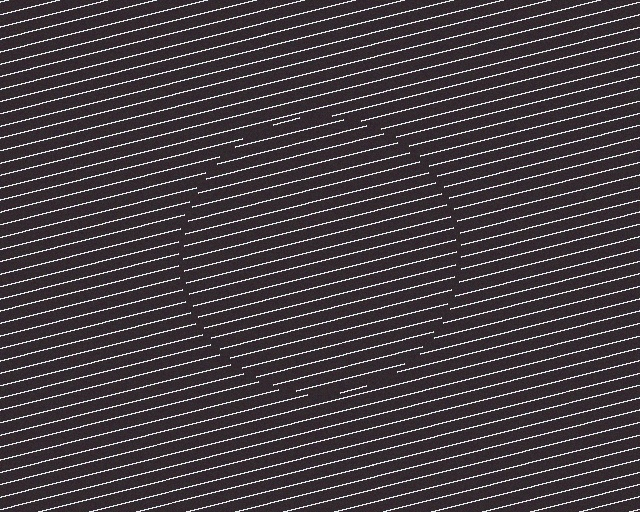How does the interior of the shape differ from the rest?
The interior of the shape contains the same grating, shifted by half a period — the contour is defined by the phase discontinuity where line-ends from the inner and outer gratings abut.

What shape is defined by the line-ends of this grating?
An illusory circle. The interior of the shape contains the same grating, shifted by half a period — the contour is defined by the phase discontinuity where line-ends from the inner and outer gratings abut.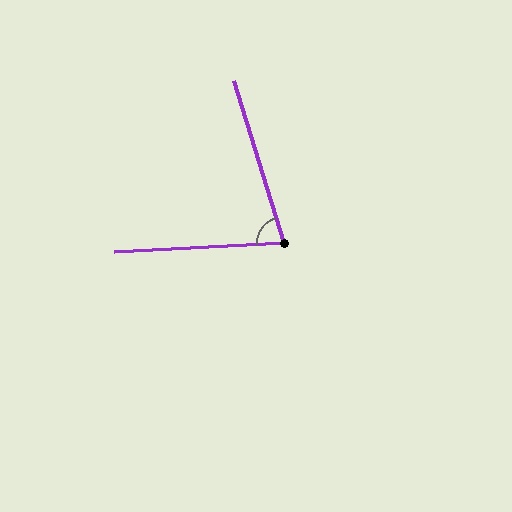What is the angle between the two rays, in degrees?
Approximately 76 degrees.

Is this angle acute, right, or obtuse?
It is acute.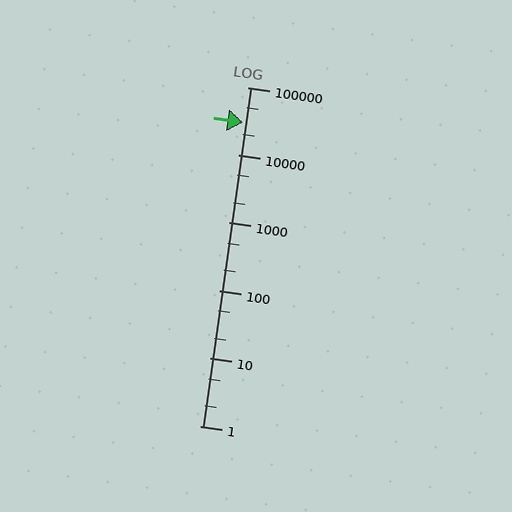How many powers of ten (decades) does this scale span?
The scale spans 5 decades, from 1 to 100000.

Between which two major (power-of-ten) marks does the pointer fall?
The pointer is between 10000 and 100000.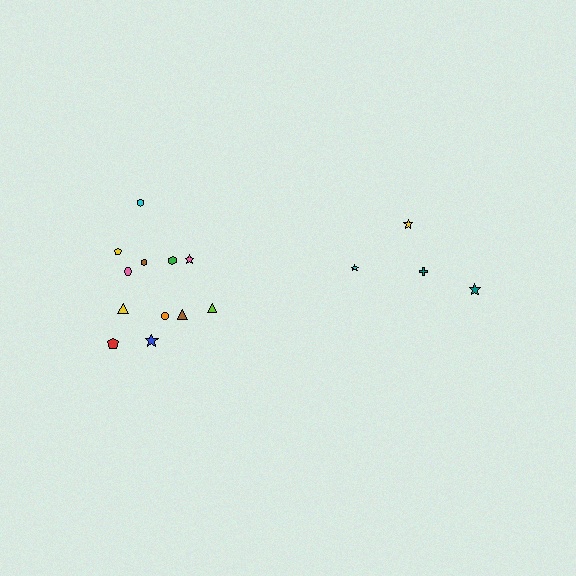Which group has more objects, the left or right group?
The left group.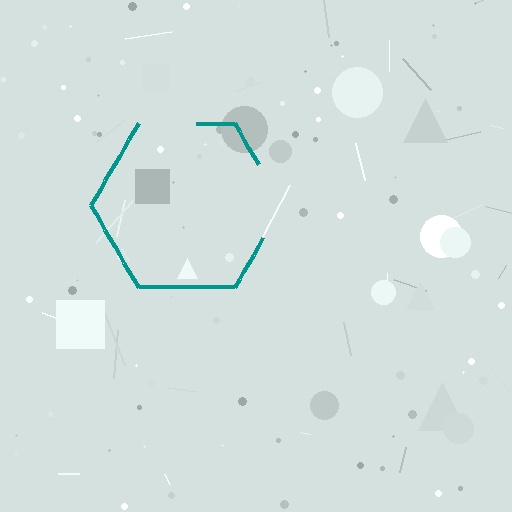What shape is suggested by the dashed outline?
The dashed outline suggests a hexagon.